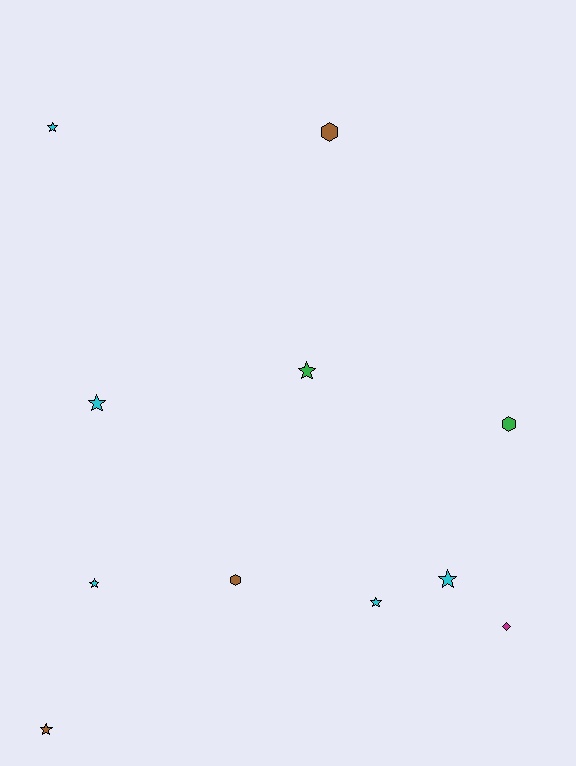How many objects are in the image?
There are 11 objects.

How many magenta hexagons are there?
There are no magenta hexagons.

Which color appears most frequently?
Cyan, with 5 objects.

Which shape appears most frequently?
Star, with 7 objects.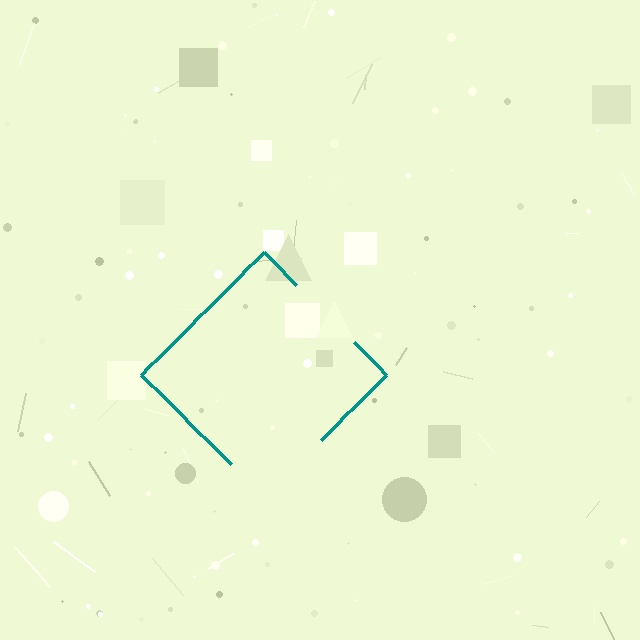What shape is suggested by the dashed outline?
The dashed outline suggests a diamond.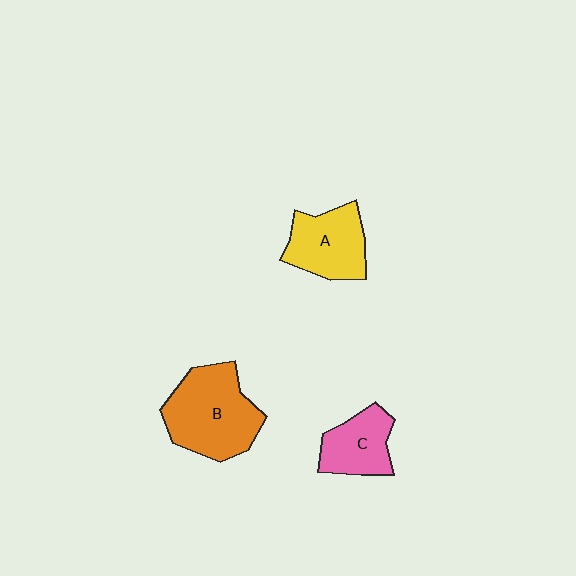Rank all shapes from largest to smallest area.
From largest to smallest: B (orange), A (yellow), C (pink).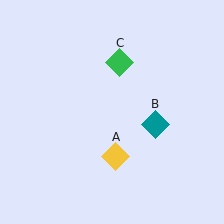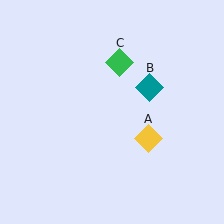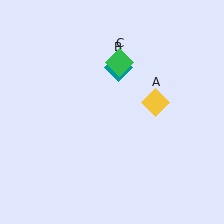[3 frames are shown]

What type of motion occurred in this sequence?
The yellow diamond (object A), teal diamond (object B) rotated counterclockwise around the center of the scene.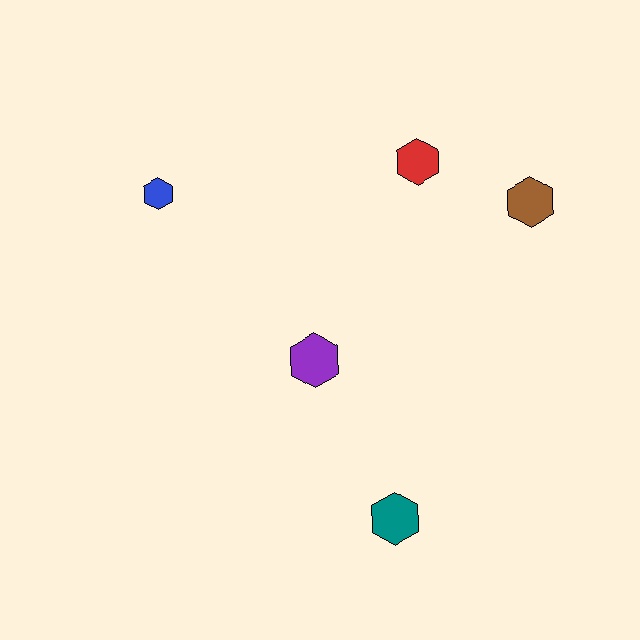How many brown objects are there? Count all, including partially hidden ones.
There is 1 brown object.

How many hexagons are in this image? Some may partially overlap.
There are 5 hexagons.